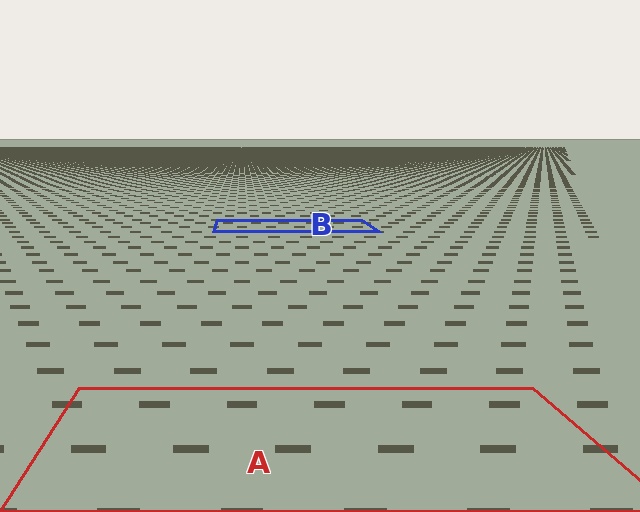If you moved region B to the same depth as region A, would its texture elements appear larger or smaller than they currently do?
They would appear larger. At a closer depth, the same texture elements are projected at a bigger on-screen size.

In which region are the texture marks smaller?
The texture marks are smaller in region B, because it is farther away.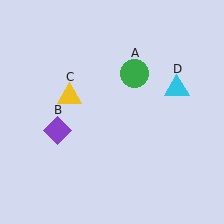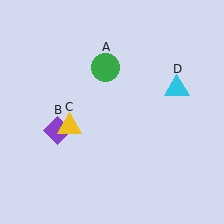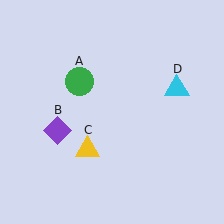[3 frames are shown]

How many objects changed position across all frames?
2 objects changed position: green circle (object A), yellow triangle (object C).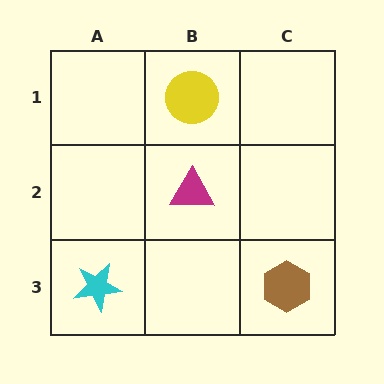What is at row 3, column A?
A cyan star.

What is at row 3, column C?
A brown hexagon.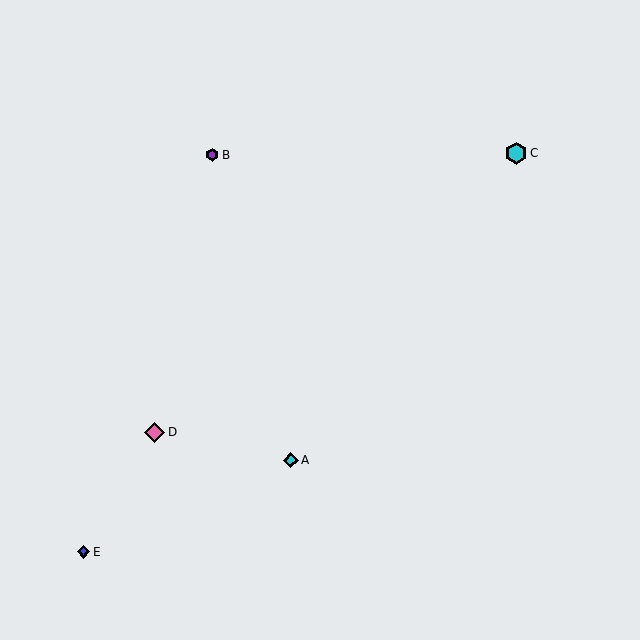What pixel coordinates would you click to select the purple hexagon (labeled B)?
Click at (212, 155) to select the purple hexagon B.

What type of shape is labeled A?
Shape A is a cyan diamond.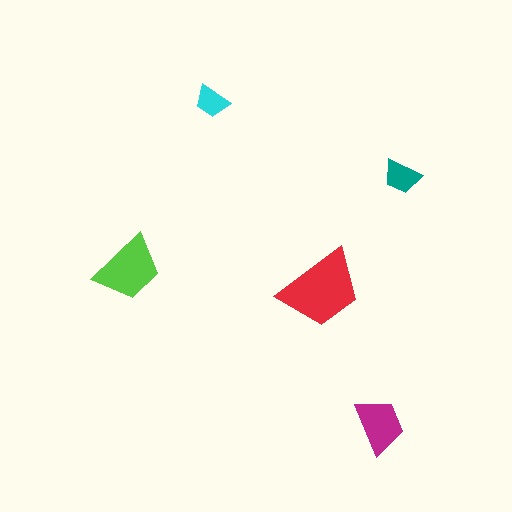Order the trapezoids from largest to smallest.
the red one, the lime one, the magenta one, the teal one, the cyan one.